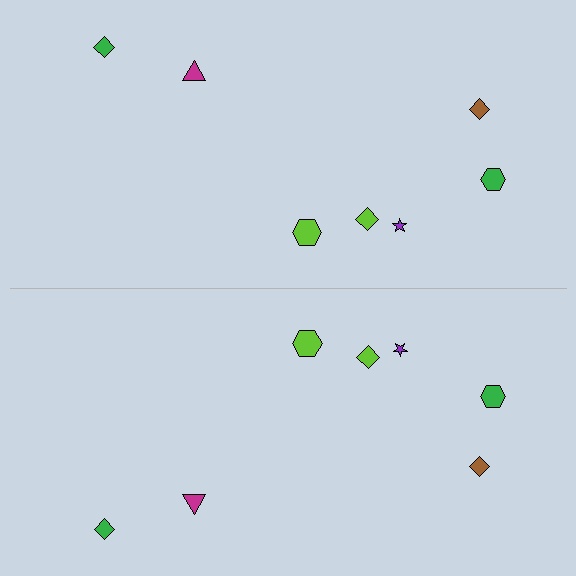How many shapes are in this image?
There are 14 shapes in this image.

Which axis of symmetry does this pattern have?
The pattern has a horizontal axis of symmetry running through the center of the image.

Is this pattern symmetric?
Yes, this pattern has bilateral (reflection) symmetry.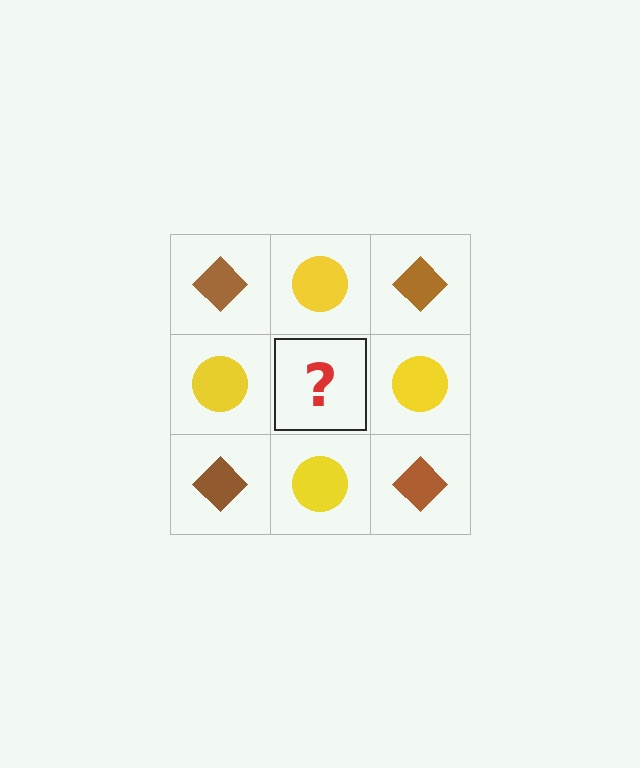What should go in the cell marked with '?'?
The missing cell should contain a brown diamond.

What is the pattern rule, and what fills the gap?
The rule is that it alternates brown diamond and yellow circle in a checkerboard pattern. The gap should be filled with a brown diamond.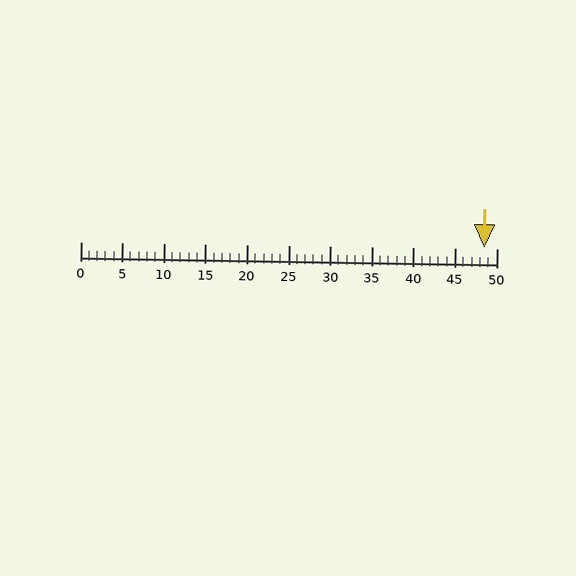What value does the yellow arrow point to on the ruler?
The yellow arrow points to approximately 48.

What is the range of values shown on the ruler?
The ruler shows values from 0 to 50.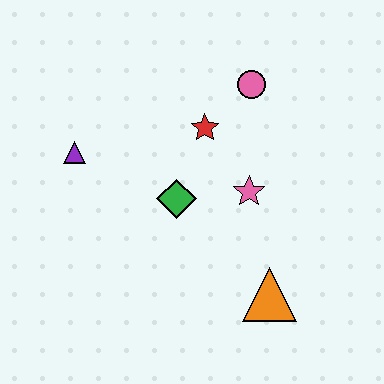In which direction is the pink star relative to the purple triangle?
The pink star is to the right of the purple triangle.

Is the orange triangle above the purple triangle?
No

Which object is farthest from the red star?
The orange triangle is farthest from the red star.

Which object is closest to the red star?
The pink circle is closest to the red star.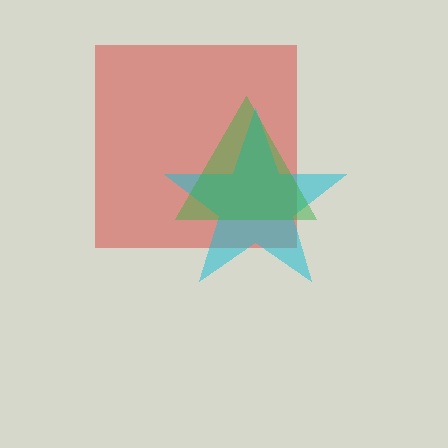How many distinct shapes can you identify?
There are 3 distinct shapes: a red square, a cyan star, a green triangle.